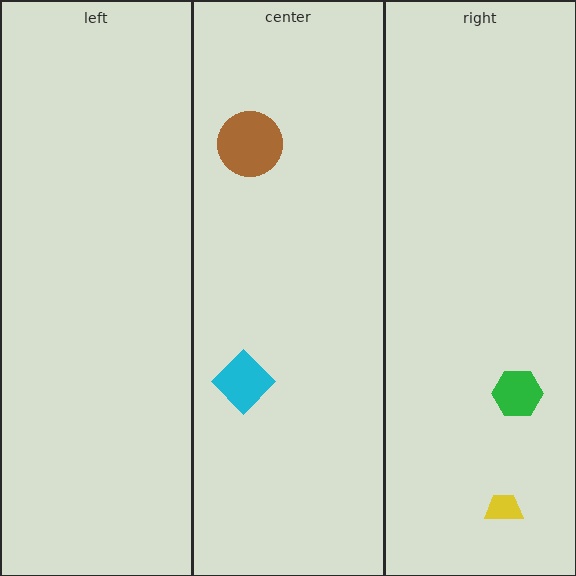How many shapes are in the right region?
2.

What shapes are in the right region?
The yellow trapezoid, the green hexagon.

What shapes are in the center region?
The brown circle, the cyan diamond.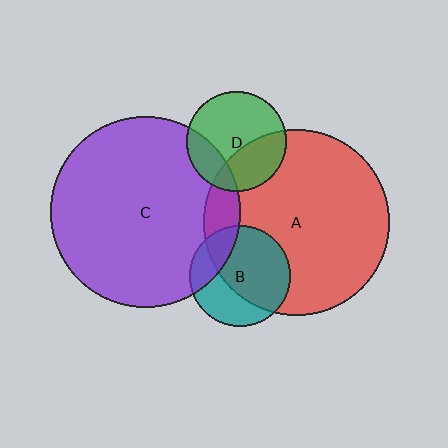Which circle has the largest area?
Circle C (purple).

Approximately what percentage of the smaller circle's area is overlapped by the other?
Approximately 35%.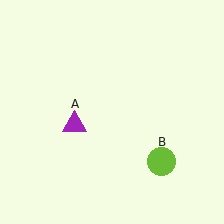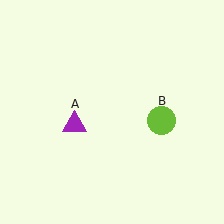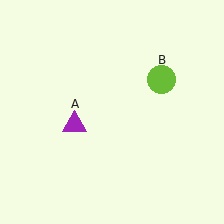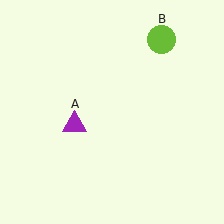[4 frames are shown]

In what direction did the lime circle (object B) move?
The lime circle (object B) moved up.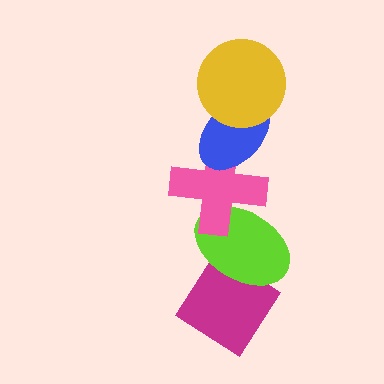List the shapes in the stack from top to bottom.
From top to bottom: the yellow circle, the blue ellipse, the pink cross, the lime ellipse, the magenta diamond.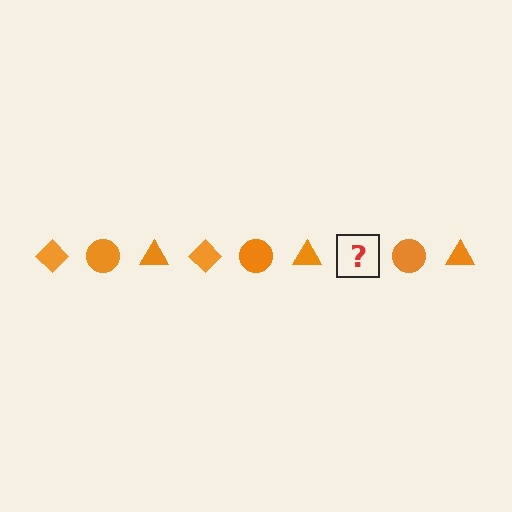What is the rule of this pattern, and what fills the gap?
The rule is that the pattern cycles through diamond, circle, triangle shapes in orange. The gap should be filled with an orange diamond.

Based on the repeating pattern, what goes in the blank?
The blank should be an orange diamond.